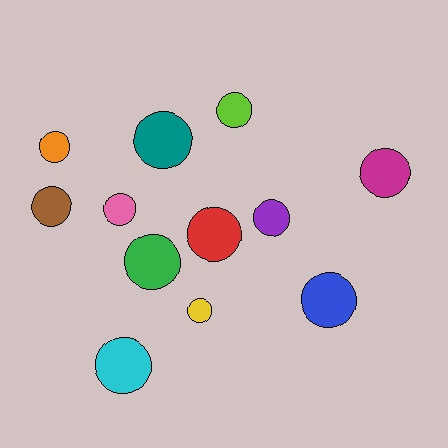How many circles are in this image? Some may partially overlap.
There are 12 circles.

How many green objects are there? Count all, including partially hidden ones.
There is 1 green object.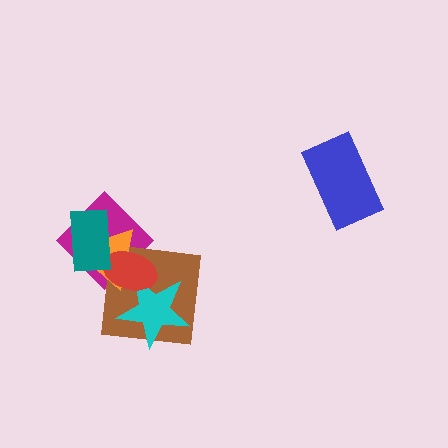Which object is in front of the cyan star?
The red ellipse is in front of the cyan star.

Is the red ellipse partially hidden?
Yes, it is partially covered by another shape.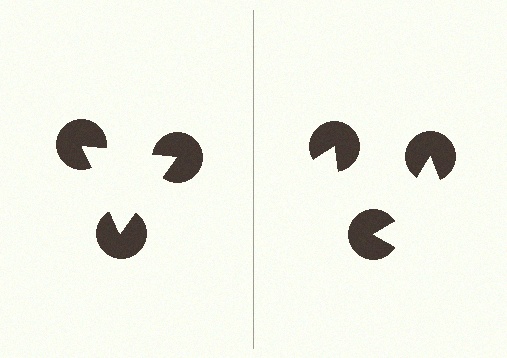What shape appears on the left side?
An illusory triangle.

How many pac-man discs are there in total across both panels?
6 — 3 on each side.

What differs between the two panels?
The pac-man discs are positioned identically on both sides; only the wedge orientations differ. On the left they align to a triangle; on the right they are misaligned.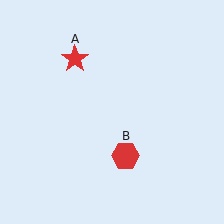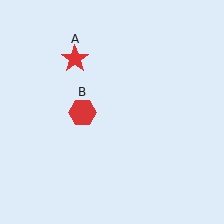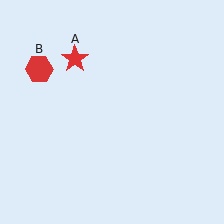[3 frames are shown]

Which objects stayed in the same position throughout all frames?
Red star (object A) remained stationary.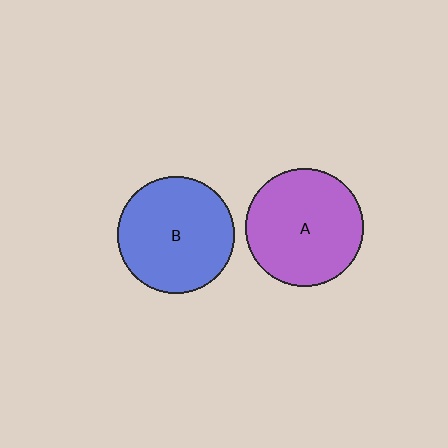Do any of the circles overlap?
No, none of the circles overlap.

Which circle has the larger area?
Circle A (purple).